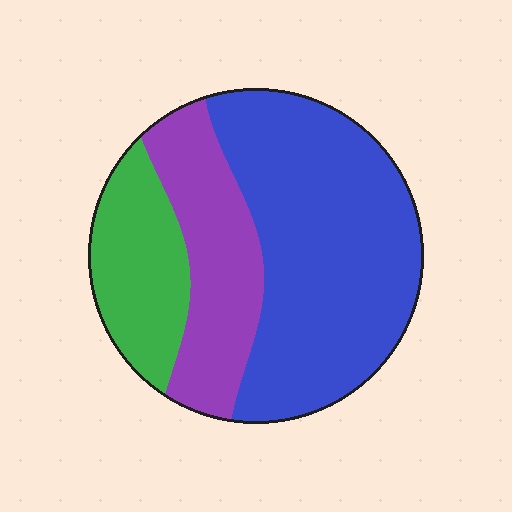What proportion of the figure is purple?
Purple takes up about one quarter (1/4) of the figure.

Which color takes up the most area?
Blue, at roughly 55%.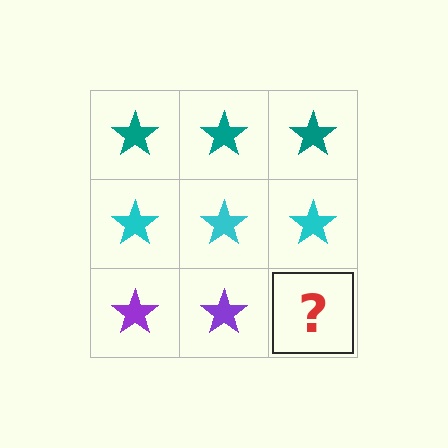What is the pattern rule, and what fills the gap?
The rule is that each row has a consistent color. The gap should be filled with a purple star.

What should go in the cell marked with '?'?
The missing cell should contain a purple star.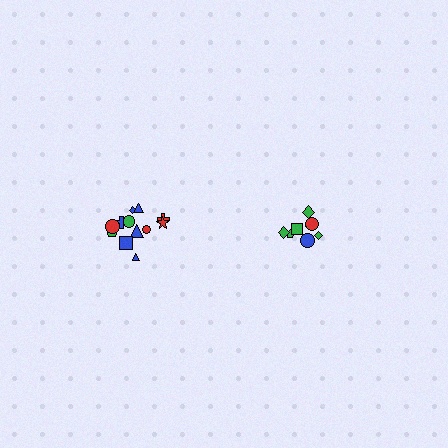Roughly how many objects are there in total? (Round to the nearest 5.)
Roughly 20 objects in total.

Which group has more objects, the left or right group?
The left group.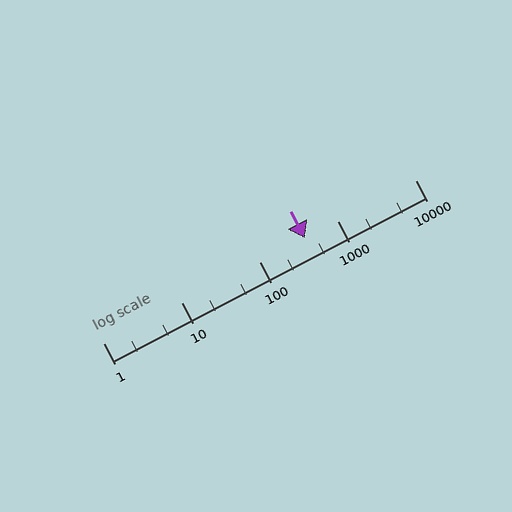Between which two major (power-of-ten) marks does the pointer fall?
The pointer is between 100 and 1000.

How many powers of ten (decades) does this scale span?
The scale spans 4 decades, from 1 to 10000.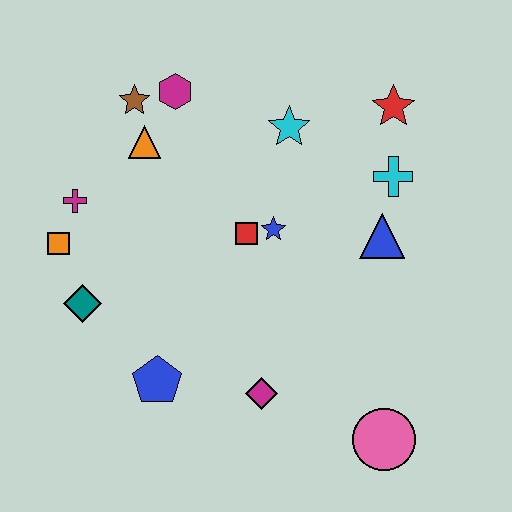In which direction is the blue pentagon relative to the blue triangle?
The blue pentagon is to the left of the blue triangle.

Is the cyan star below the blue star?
No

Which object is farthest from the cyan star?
The pink circle is farthest from the cyan star.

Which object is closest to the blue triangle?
The cyan cross is closest to the blue triangle.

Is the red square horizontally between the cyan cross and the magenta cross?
Yes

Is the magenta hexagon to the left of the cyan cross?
Yes